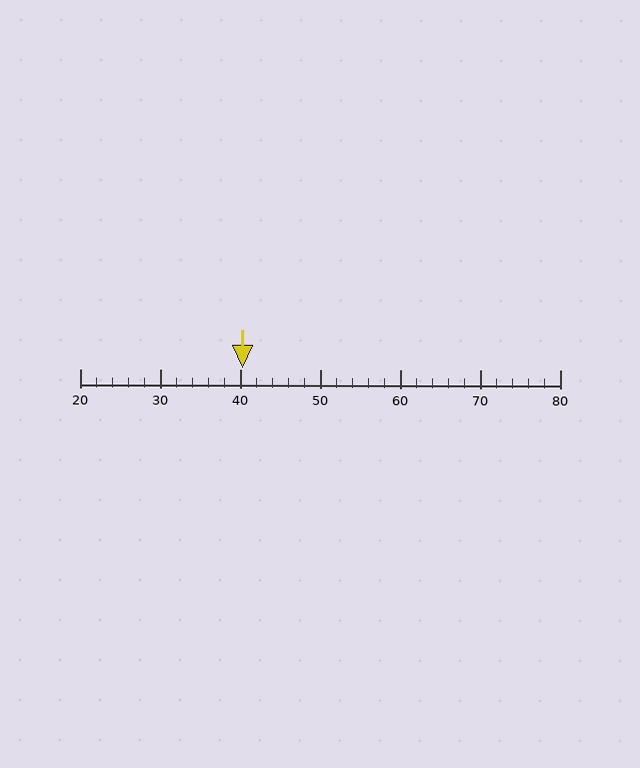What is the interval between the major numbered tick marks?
The major tick marks are spaced 10 units apart.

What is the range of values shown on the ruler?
The ruler shows values from 20 to 80.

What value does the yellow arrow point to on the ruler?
The yellow arrow points to approximately 40.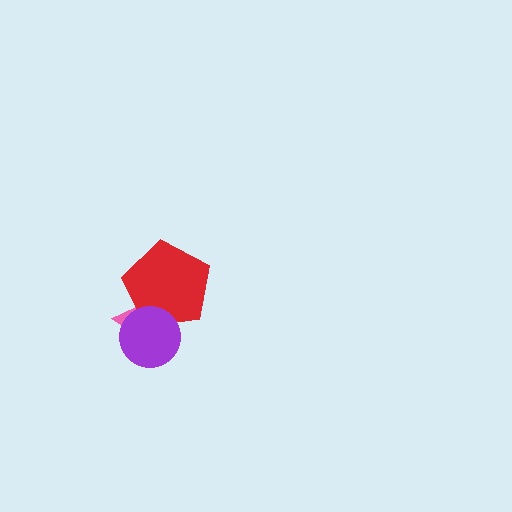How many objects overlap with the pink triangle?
2 objects overlap with the pink triangle.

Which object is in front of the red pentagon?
The purple circle is in front of the red pentagon.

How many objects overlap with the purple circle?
2 objects overlap with the purple circle.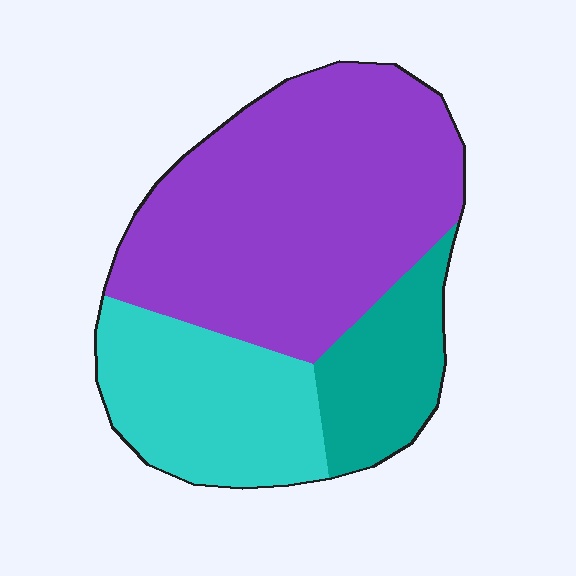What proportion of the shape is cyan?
Cyan takes up about one quarter (1/4) of the shape.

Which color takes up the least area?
Teal, at roughly 15%.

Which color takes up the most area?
Purple, at roughly 60%.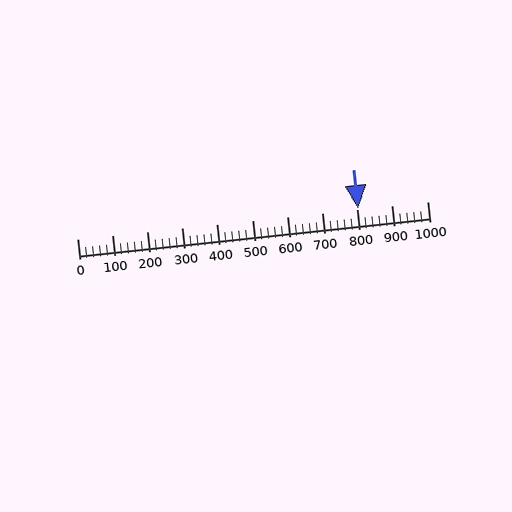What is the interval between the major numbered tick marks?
The major tick marks are spaced 100 units apart.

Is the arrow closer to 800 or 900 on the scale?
The arrow is closer to 800.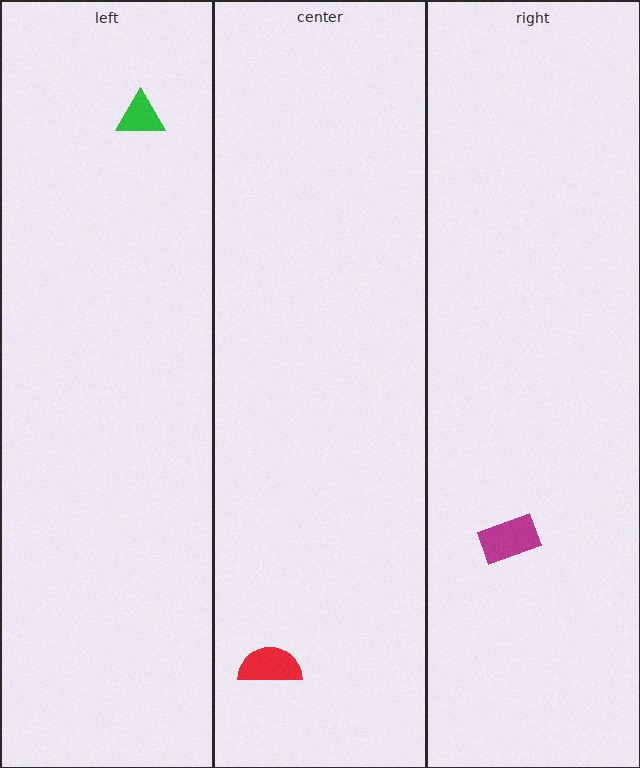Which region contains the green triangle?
The left region.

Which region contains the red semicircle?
The center region.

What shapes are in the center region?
The red semicircle.